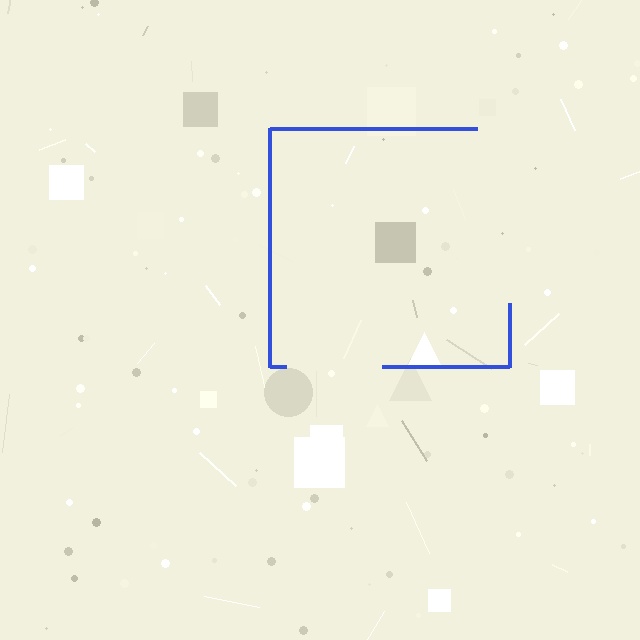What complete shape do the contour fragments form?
The contour fragments form a square.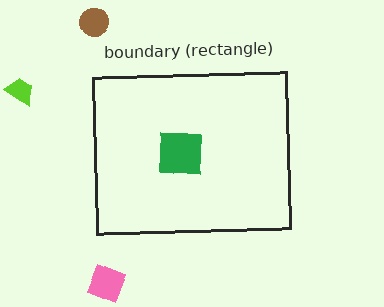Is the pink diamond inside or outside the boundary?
Outside.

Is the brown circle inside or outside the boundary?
Outside.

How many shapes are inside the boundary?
1 inside, 3 outside.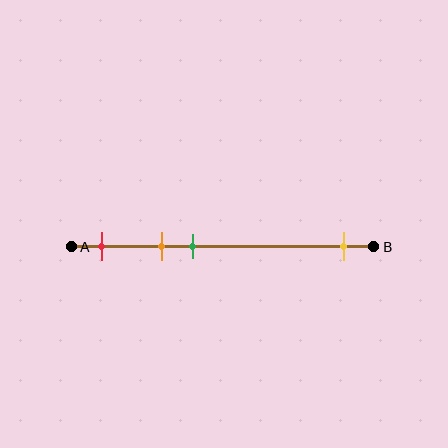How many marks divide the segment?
There are 4 marks dividing the segment.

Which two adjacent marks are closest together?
The orange and green marks are the closest adjacent pair.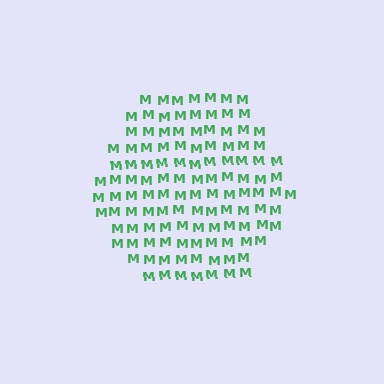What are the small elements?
The small elements are letter M's.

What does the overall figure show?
The overall figure shows a hexagon.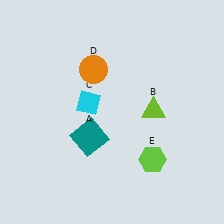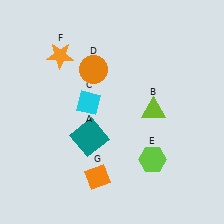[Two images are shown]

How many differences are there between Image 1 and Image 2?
There are 2 differences between the two images.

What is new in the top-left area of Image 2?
An orange star (F) was added in the top-left area of Image 2.